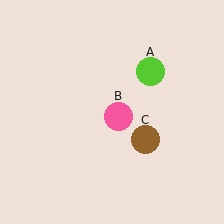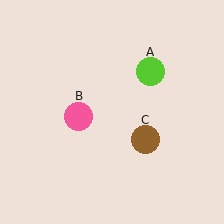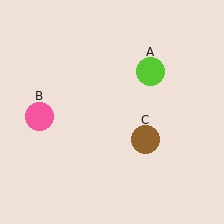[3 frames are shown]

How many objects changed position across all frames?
1 object changed position: pink circle (object B).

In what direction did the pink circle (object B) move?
The pink circle (object B) moved left.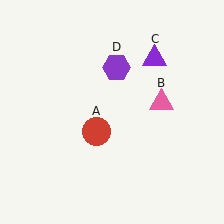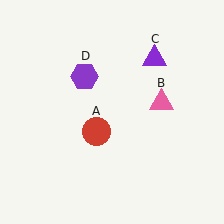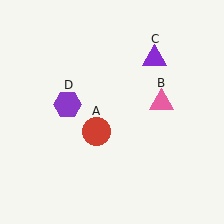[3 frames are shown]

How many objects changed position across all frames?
1 object changed position: purple hexagon (object D).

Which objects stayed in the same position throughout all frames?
Red circle (object A) and pink triangle (object B) and purple triangle (object C) remained stationary.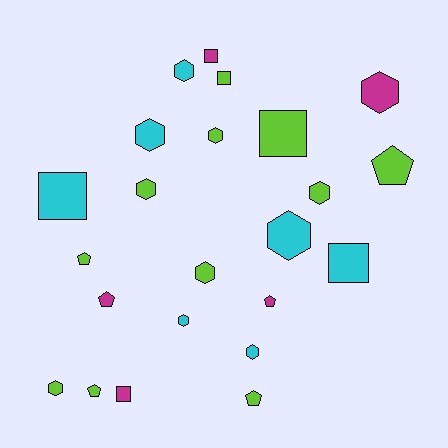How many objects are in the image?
There are 23 objects.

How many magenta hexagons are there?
There is 1 magenta hexagon.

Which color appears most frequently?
Lime, with 11 objects.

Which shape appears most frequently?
Hexagon, with 11 objects.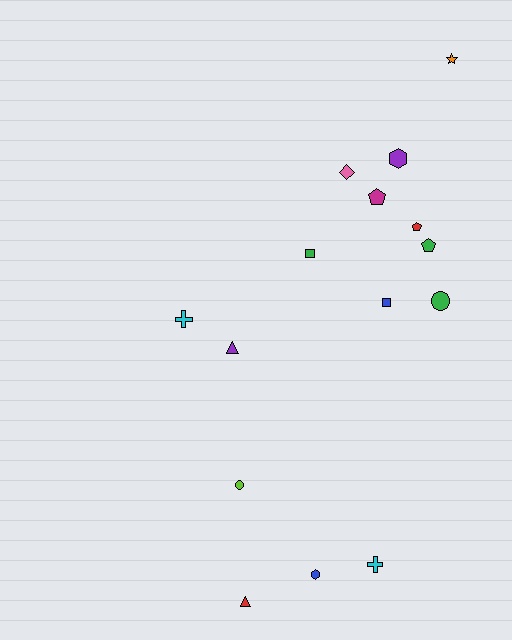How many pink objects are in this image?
There is 1 pink object.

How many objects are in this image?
There are 15 objects.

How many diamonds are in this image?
There is 1 diamond.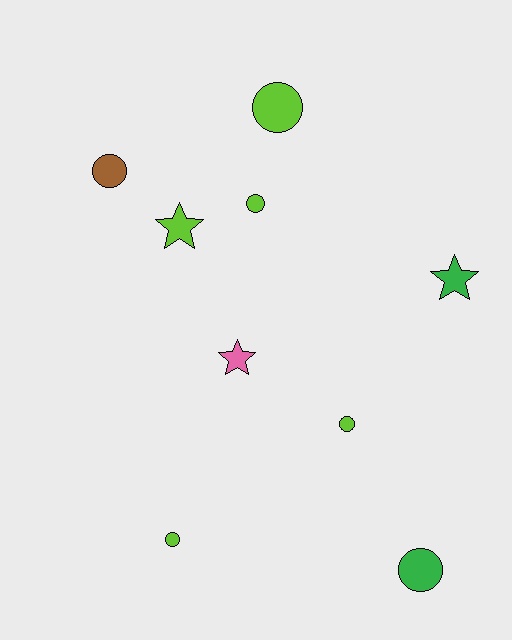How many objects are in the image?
There are 9 objects.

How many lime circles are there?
There are 4 lime circles.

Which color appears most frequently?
Lime, with 5 objects.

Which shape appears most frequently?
Circle, with 6 objects.